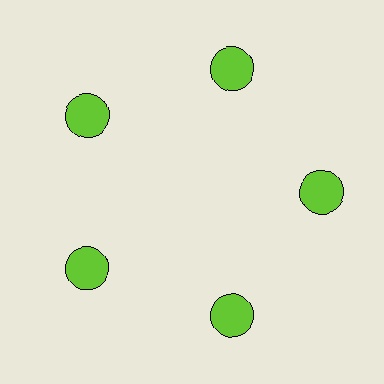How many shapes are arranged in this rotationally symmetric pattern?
There are 5 shapes, arranged in 5 groups of 1.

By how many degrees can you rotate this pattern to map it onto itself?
The pattern maps onto itself every 72 degrees of rotation.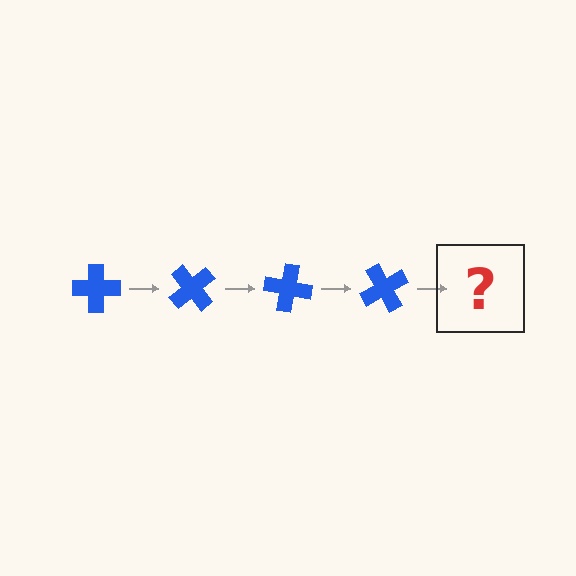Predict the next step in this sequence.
The next step is a blue cross rotated 200 degrees.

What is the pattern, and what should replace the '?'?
The pattern is that the cross rotates 50 degrees each step. The '?' should be a blue cross rotated 200 degrees.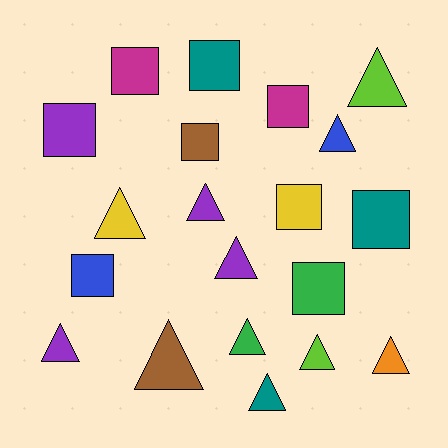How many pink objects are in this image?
There are no pink objects.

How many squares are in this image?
There are 9 squares.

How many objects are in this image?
There are 20 objects.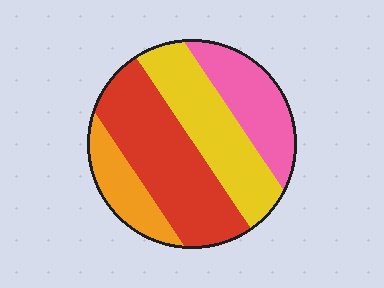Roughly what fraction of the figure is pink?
Pink takes up about one fifth (1/5) of the figure.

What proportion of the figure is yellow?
Yellow takes up about one quarter (1/4) of the figure.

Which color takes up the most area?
Red, at roughly 35%.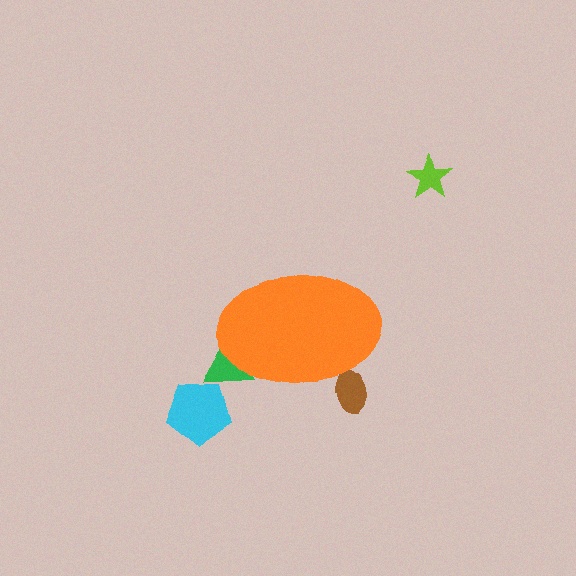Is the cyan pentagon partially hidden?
No, the cyan pentagon is fully visible.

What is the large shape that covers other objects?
An orange ellipse.